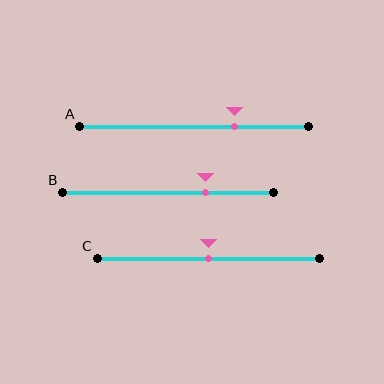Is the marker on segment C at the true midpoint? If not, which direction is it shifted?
Yes, the marker on segment C is at the true midpoint.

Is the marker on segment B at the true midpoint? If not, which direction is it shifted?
No, the marker on segment B is shifted to the right by about 18% of the segment length.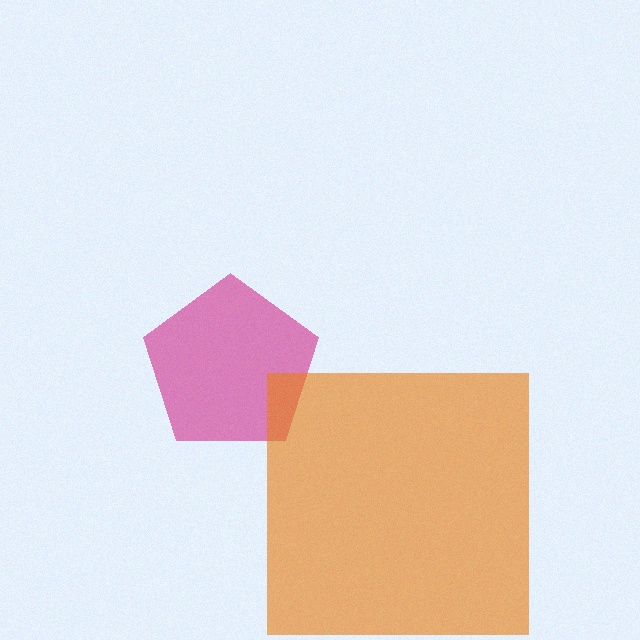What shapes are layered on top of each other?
The layered shapes are: a magenta pentagon, an orange square.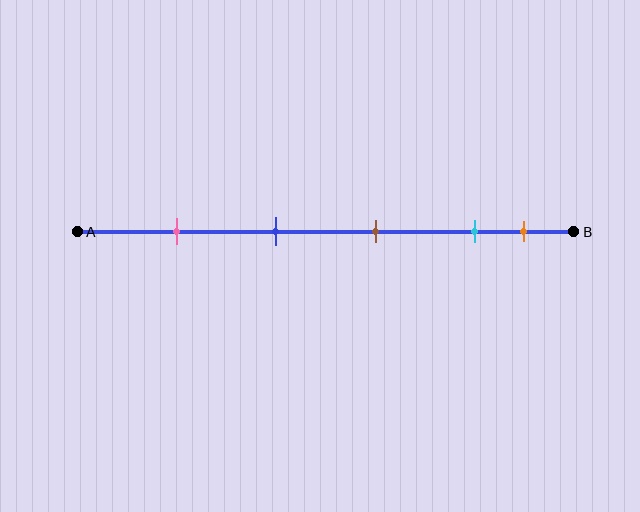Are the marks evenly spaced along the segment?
No, the marks are not evenly spaced.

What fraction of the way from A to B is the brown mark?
The brown mark is approximately 60% (0.6) of the way from A to B.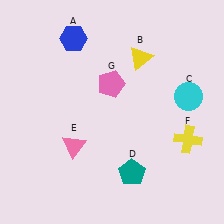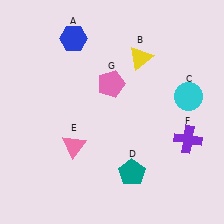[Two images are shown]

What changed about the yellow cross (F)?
In Image 1, F is yellow. In Image 2, it changed to purple.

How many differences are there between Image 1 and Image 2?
There is 1 difference between the two images.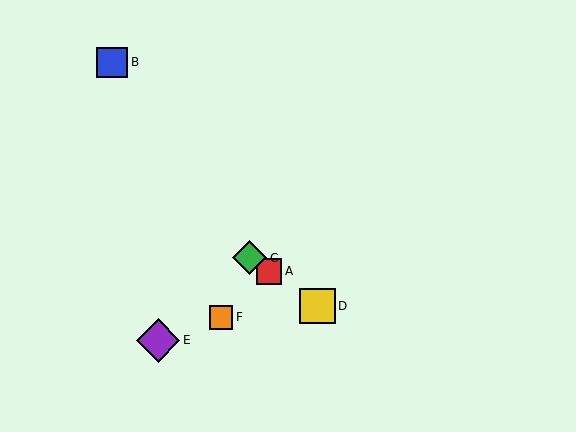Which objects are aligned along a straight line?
Objects A, C, D are aligned along a straight line.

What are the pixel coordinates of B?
Object B is at (112, 62).